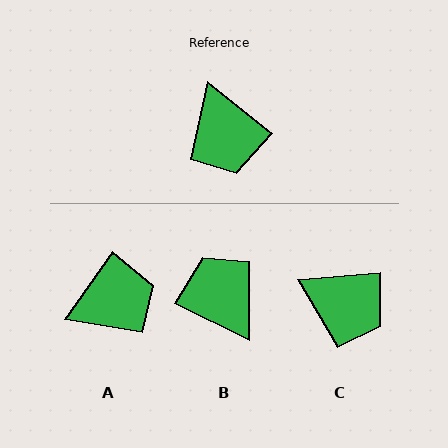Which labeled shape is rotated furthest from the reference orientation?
B, about 168 degrees away.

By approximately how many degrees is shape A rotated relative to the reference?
Approximately 93 degrees counter-clockwise.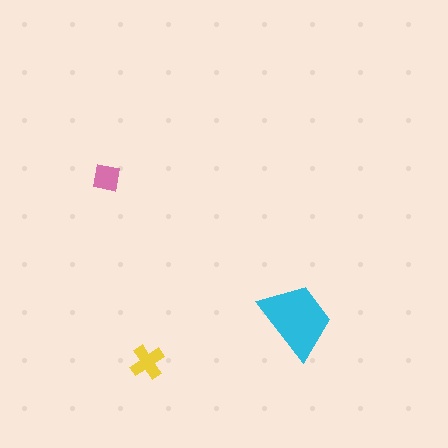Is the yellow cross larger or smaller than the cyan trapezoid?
Smaller.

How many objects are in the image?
There are 3 objects in the image.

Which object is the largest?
The cyan trapezoid.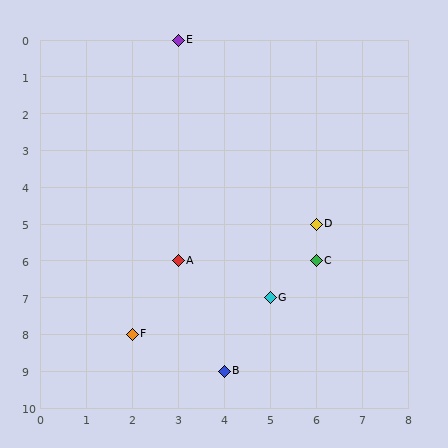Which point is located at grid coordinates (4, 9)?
Point B is at (4, 9).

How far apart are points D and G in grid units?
Points D and G are 1 column and 2 rows apart (about 2.2 grid units diagonally).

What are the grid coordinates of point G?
Point G is at grid coordinates (5, 7).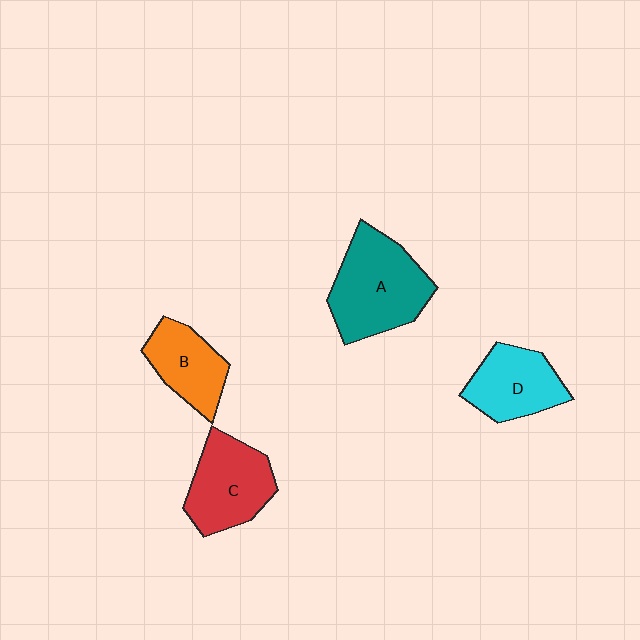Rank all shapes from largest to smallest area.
From largest to smallest: A (teal), C (red), D (cyan), B (orange).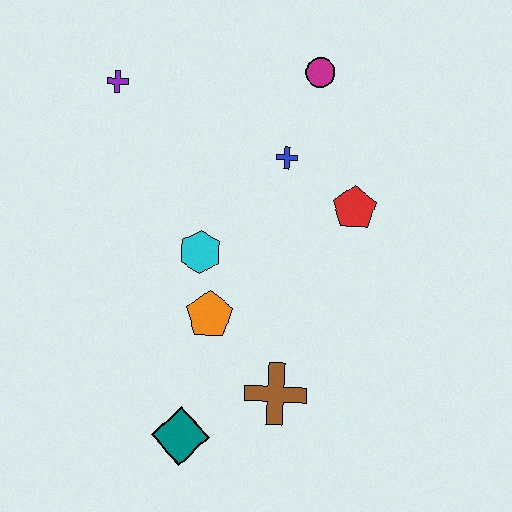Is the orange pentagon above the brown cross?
Yes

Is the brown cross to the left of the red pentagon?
Yes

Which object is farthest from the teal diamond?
The magenta circle is farthest from the teal diamond.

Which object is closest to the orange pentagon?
The cyan hexagon is closest to the orange pentagon.